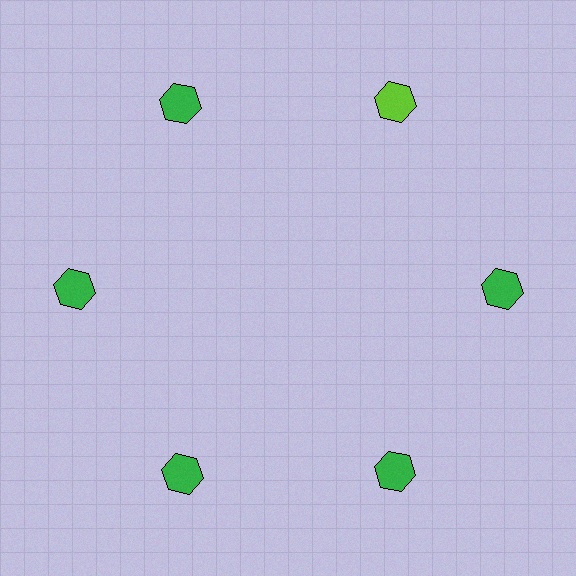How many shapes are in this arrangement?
There are 6 shapes arranged in a ring pattern.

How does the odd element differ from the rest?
It has a different color: lime instead of green.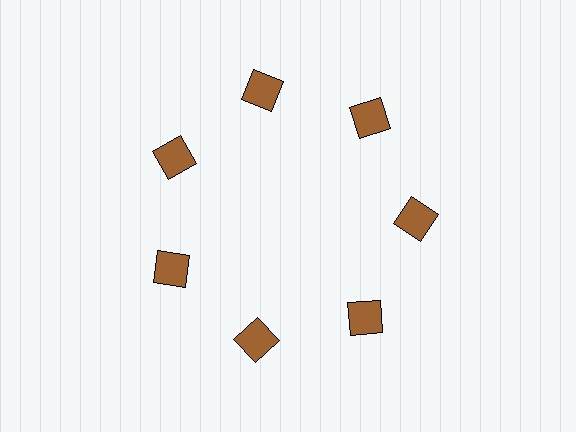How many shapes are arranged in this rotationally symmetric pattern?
There are 7 shapes, arranged in 7 groups of 1.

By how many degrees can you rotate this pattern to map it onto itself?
The pattern maps onto itself every 51 degrees of rotation.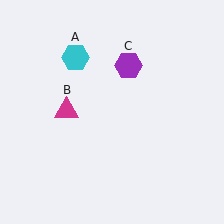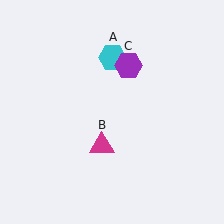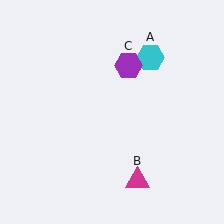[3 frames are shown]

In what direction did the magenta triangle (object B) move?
The magenta triangle (object B) moved down and to the right.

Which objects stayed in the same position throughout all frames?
Purple hexagon (object C) remained stationary.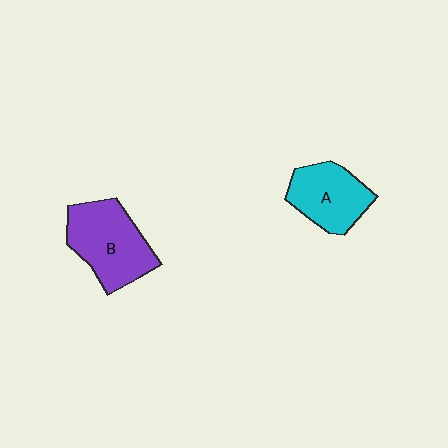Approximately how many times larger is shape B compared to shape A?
Approximately 1.3 times.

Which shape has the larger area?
Shape B (purple).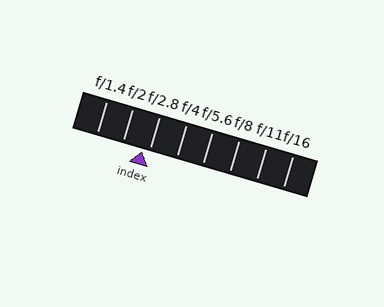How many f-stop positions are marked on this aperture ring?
There are 8 f-stop positions marked.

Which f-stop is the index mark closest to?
The index mark is closest to f/2.8.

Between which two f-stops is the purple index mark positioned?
The index mark is between f/2 and f/2.8.